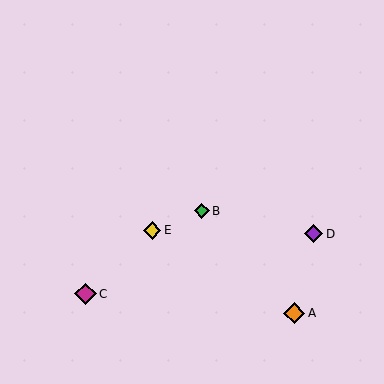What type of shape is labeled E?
Shape E is a yellow diamond.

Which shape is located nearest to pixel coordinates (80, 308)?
The magenta diamond (labeled C) at (86, 294) is nearest to that location.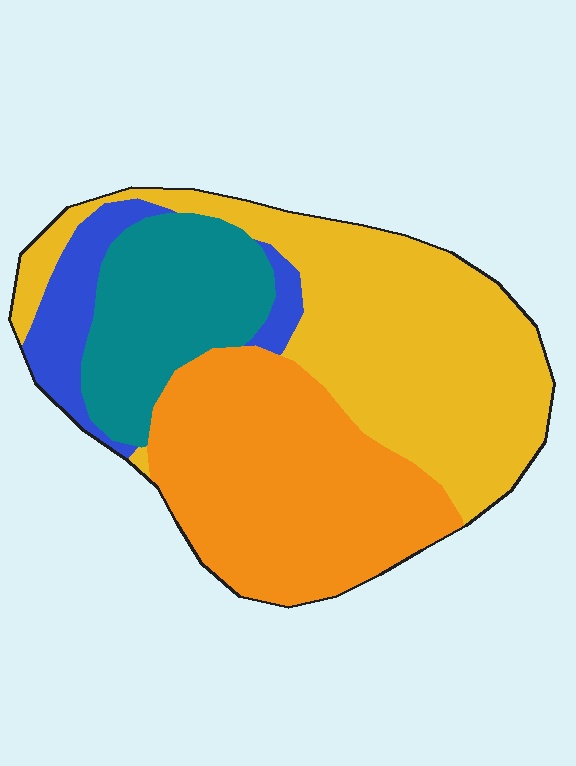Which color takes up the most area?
Yellow, at roughly 40%.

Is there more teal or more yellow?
Yellow.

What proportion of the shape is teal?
Teal covers 18% of the shape.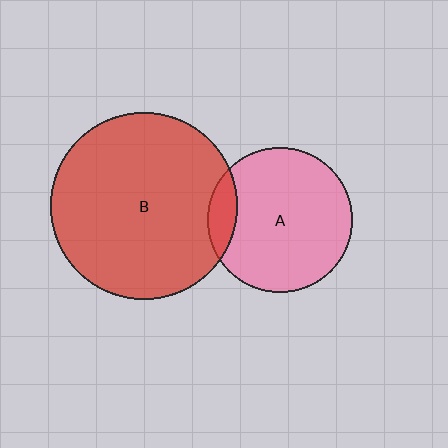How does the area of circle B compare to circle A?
Approximately 1.7 times.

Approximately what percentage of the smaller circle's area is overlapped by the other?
Approximately 10%.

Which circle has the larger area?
Circle B (red).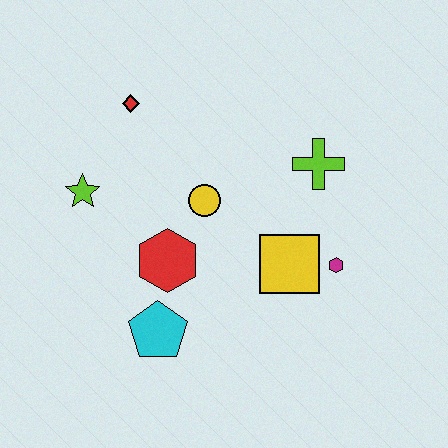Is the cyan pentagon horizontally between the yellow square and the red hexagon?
No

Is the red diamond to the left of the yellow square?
Yes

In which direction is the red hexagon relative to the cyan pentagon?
The red hexagon is above the cyan pentagon.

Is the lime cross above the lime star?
Yes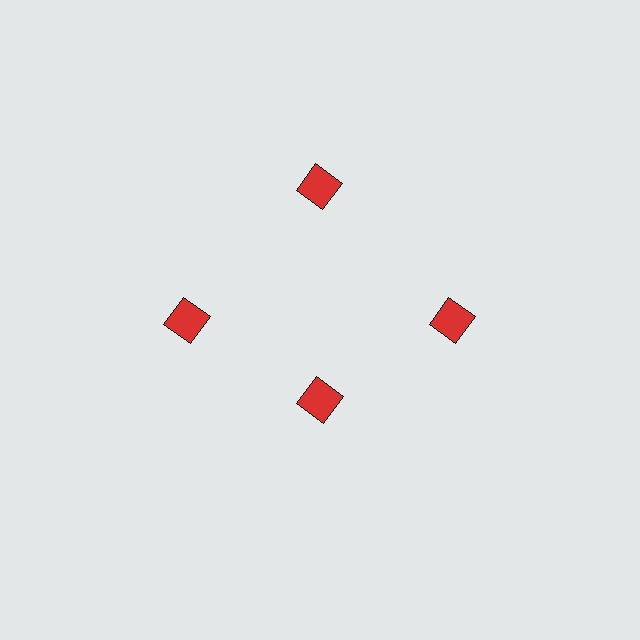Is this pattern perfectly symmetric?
No. The 4 red diamonds are arranged in a ring, but one element near the 6 o'clock position is pulled inward toward the center, breaking the 4-fold rotational symmetry.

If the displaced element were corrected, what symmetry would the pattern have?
It would have 4-fold rotational symmetry — the pattern would map onto itself every 90 degrees.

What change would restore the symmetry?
The symmetry would be restored by moving it outward, back onto the ring so that all 4 diamonds sit at equal angles and equal distance from the center.